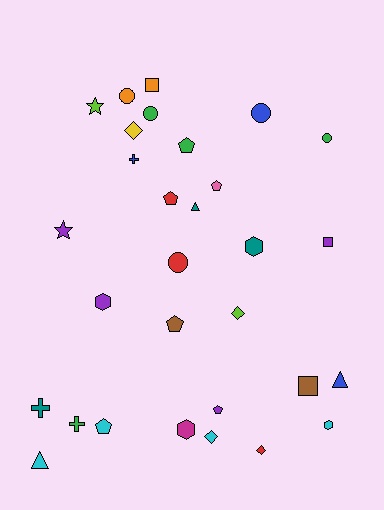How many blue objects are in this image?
There are 3 blue objects.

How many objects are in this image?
There are 30 objects.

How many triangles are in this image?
There are 3 triangles.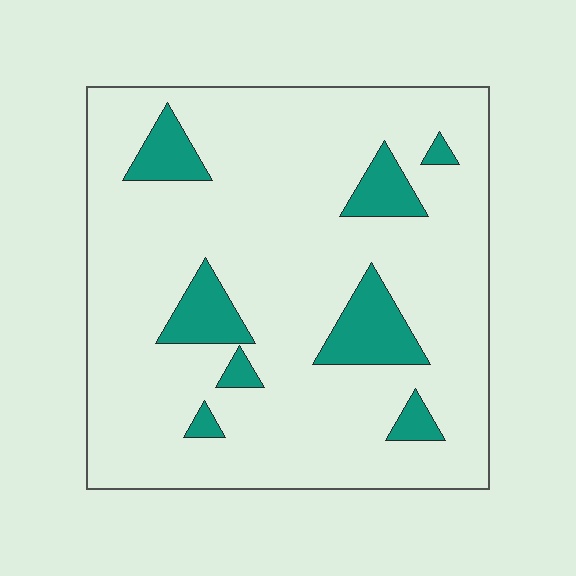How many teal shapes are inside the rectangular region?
8.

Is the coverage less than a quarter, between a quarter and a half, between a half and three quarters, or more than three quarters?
Less than a quarter.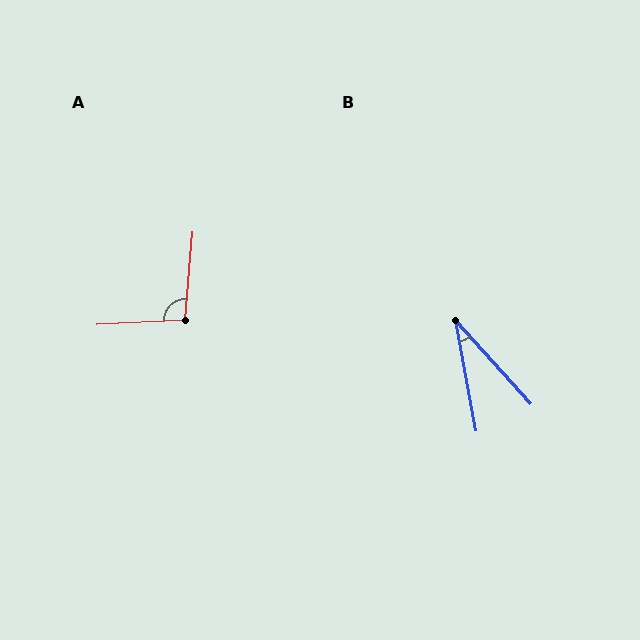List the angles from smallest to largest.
B (32°), A (97°).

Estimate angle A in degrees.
Approximately 97 degrees.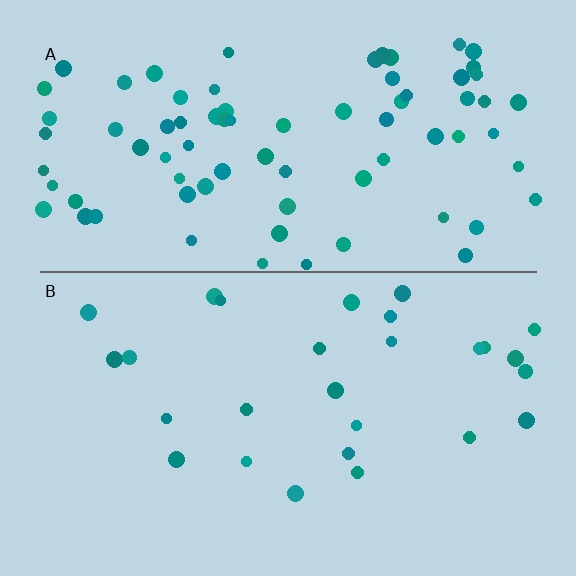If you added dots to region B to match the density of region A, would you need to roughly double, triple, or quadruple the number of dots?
Approximately triple.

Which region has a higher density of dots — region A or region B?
A (the top).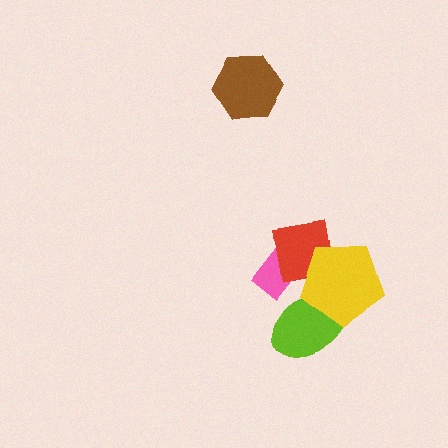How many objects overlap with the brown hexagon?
0 objects overlap with the brown hexagon.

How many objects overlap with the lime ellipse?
1 object overlaps with the lime ellipse.